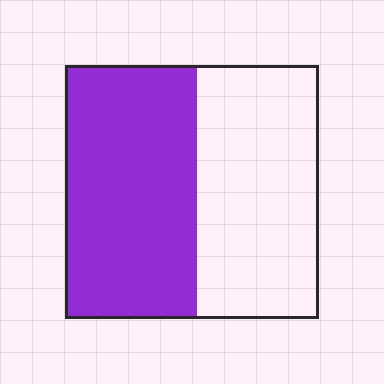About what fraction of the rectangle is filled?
About one half (1/2).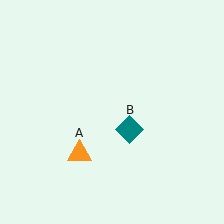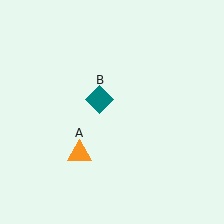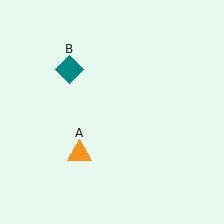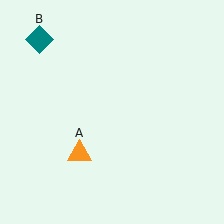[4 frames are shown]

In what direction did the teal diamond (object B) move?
The teal diamond (object B) moved up and to the left.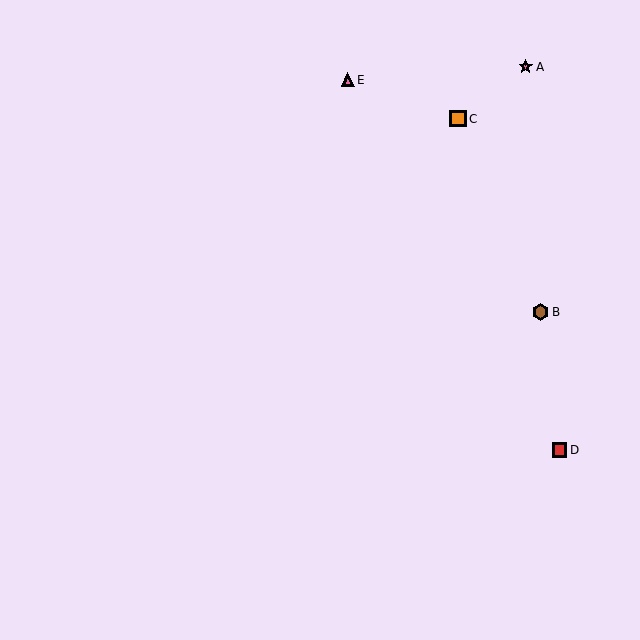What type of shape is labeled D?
Shape D is a red square.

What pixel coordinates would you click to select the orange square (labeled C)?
Click at (458, 119) to select the orange square C.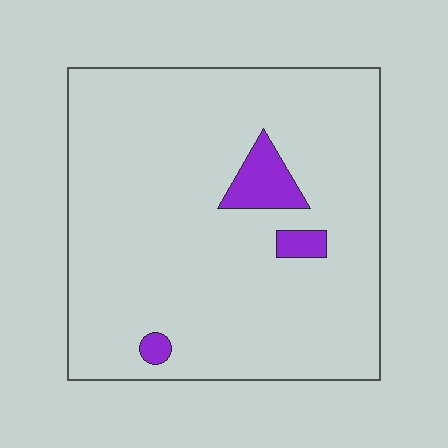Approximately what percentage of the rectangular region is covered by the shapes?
Approximately 5%.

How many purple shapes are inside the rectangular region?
3.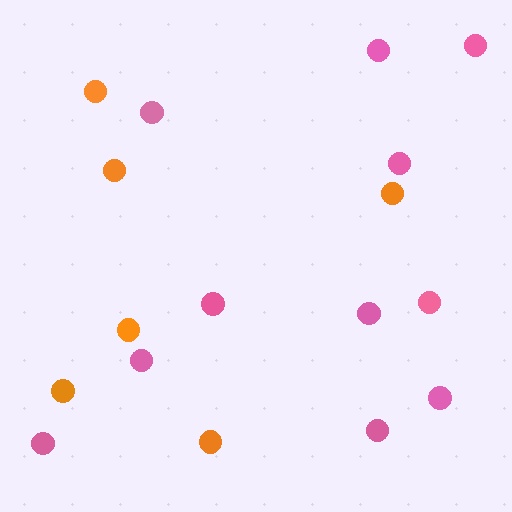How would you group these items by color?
There are 2 groups: one group of pink circles (11) and one group of orange circles (6).